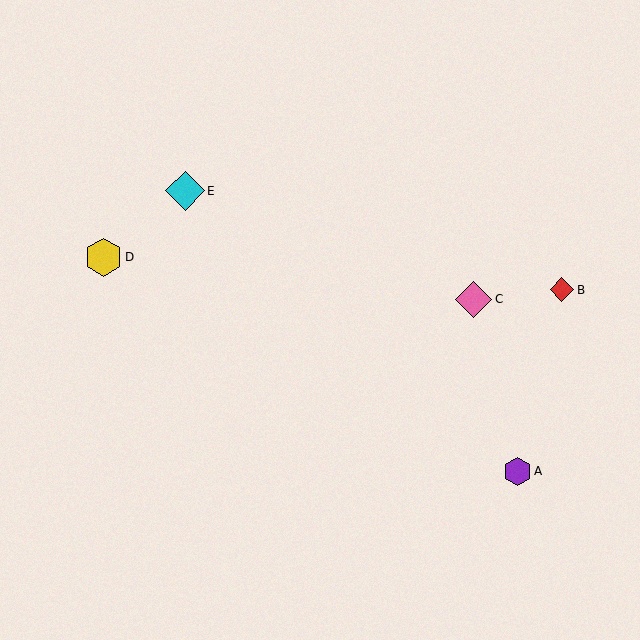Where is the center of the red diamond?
The center of the red diamond is at (562, 290).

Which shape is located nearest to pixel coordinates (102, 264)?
The yellow hexagon (labeled D) at (103, 257) is nearest to that location.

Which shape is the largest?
The cyan diamond (labeled E) is the largest.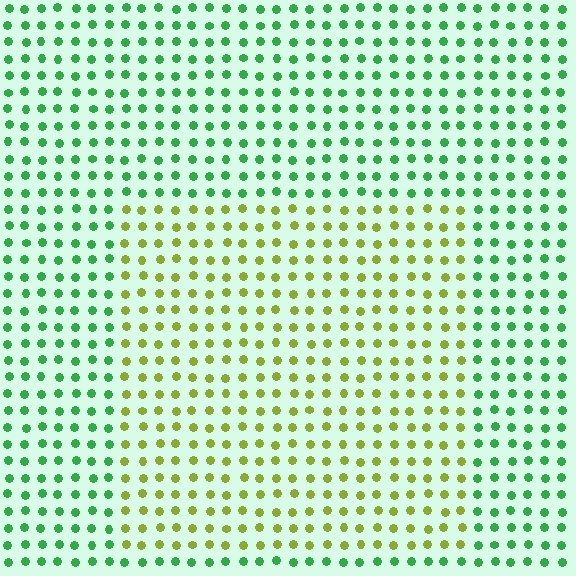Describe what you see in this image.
The image is filled with small green elements in a uniform arrangement. A rectangle-shaped region is visible where the elements are tinted to a slightly different hue, forming a subtle color boundary.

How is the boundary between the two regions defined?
The boundary is defined purely by a slight shift in hue (about 56 degrees). Spacing, size, and orientation are identical on both sides.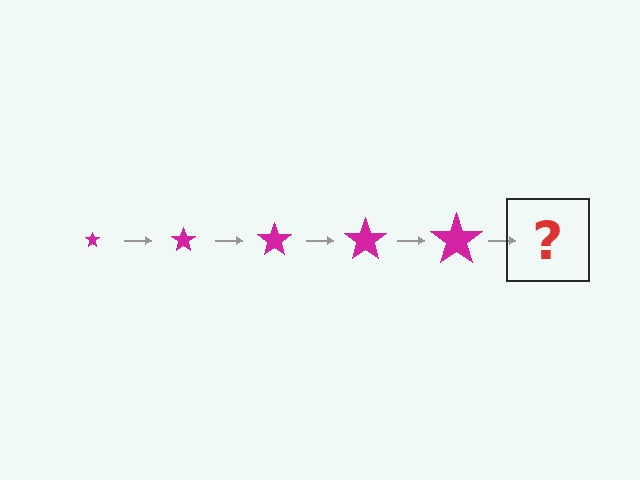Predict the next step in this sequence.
The next step is a magenta star, larger than the previous one.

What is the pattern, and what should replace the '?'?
The pattern is that the star gets progressively larger each step. The '?' should be a magenta star, larger than the previous one.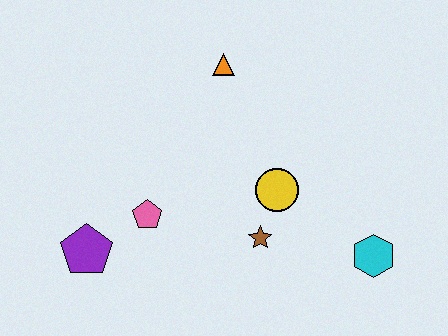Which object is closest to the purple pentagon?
The pink pentagon is closest to the purple pentagon.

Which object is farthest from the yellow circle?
The purple pentagon is farthest from the yellow circle.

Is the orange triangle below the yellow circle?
No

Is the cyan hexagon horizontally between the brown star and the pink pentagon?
No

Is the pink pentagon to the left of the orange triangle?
Yes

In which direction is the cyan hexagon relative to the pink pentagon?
The cyan hexagon is to the right of the pink pentagon.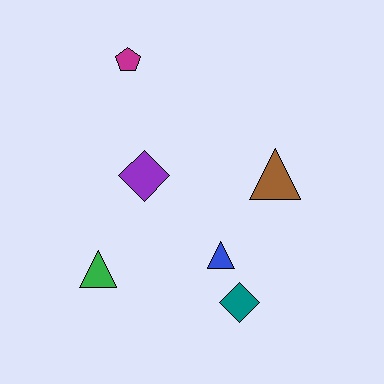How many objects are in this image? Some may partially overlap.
There are 6 objects.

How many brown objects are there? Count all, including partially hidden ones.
There is 1 brown object.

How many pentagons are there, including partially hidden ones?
There is 1 pentagon.